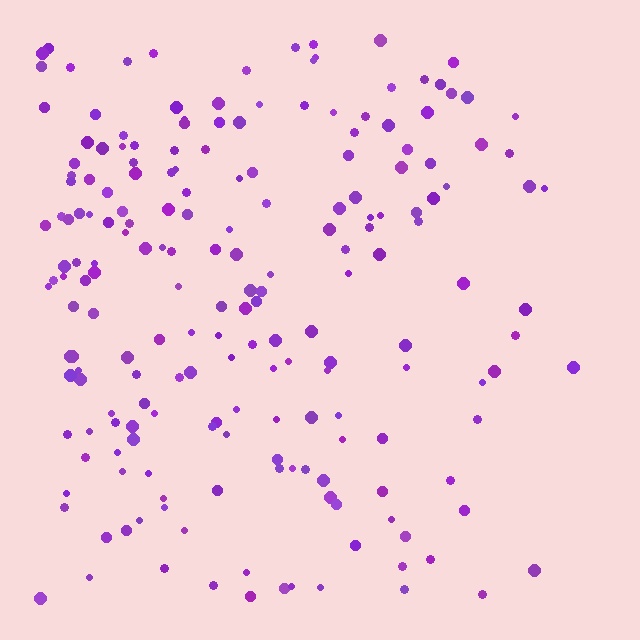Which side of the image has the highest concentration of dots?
The left.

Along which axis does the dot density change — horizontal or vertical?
Horizontal.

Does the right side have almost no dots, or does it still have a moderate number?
Still a moderate number, just noticeably fewer than the left.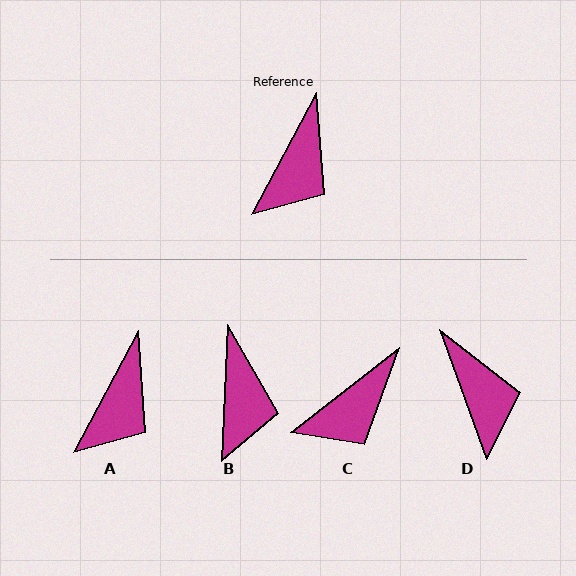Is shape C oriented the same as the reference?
No, it is off by about 24 degrees.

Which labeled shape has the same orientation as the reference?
A.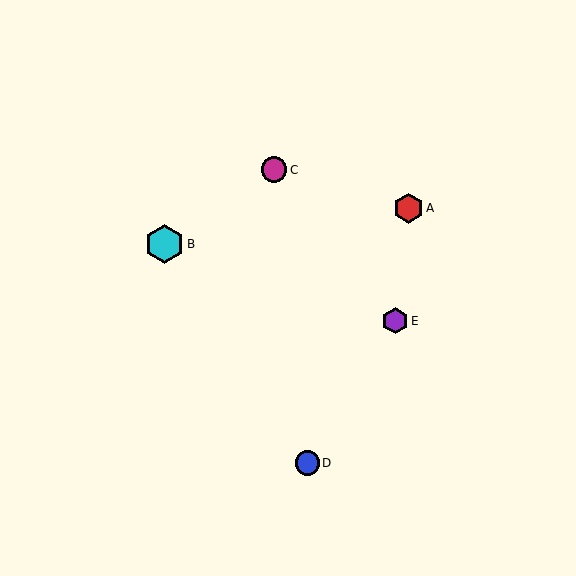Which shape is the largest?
The cyan hexagon (labeled B) is the largest.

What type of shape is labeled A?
Shape A is a red hexagon.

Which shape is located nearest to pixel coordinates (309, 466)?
The blue circle (labeled D) at (307, 463) is nearest to that location.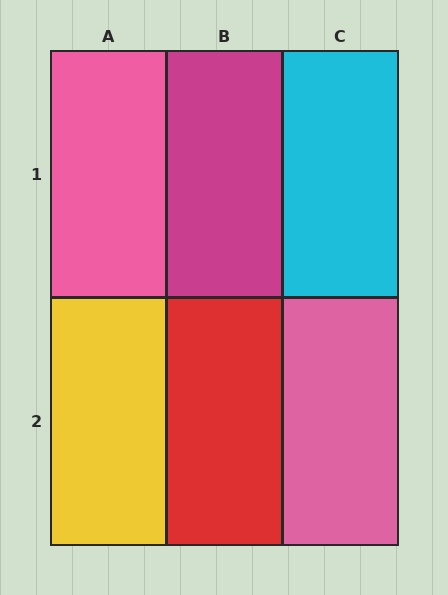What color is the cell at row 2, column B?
Red.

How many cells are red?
1 cell is red.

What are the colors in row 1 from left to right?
Pink, magenta, cyan.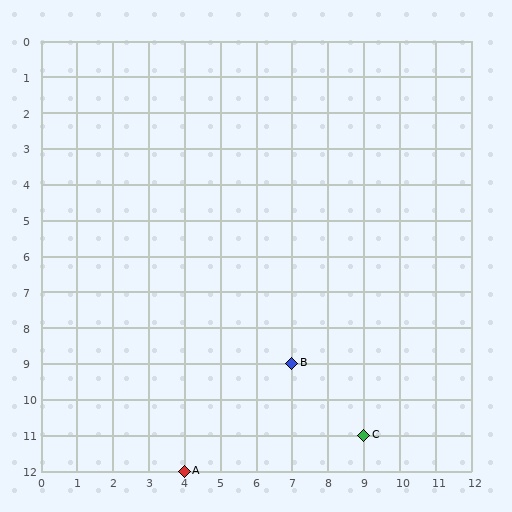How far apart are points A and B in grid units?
Points A and B are 3 columns and 3 rows apart (about 4.2 grid units diagonally).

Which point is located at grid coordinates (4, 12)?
Point A is at (4, 12).